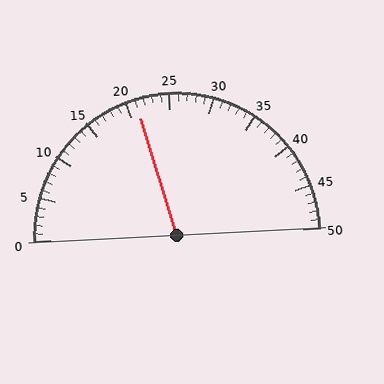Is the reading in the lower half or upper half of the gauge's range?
The reading is in the lower half of the range (0 to 50).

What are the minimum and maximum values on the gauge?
The gauge ranges from 0 to 50.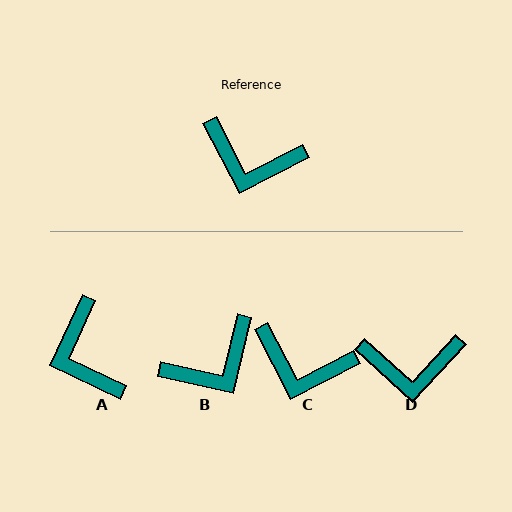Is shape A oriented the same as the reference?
No, it is off by about 52 degrees.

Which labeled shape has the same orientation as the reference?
C.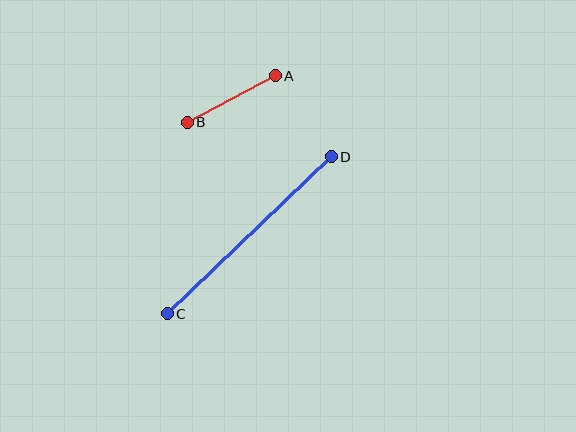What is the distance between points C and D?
The distance is approximately 227 pixels.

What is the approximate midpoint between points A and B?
The midpoint is at approximately (231, 99) pixels.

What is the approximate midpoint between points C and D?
The midpoint is at approximately (249, 235) pixels.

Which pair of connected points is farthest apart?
Points C and D are farthest apart.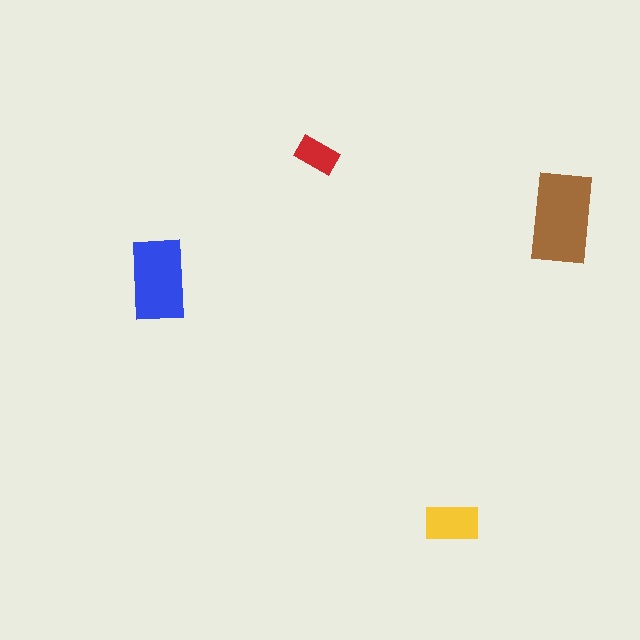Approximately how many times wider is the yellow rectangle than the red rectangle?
About 1.5 times wider.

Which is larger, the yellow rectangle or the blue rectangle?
The blue one.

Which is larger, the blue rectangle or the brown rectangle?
The brown one.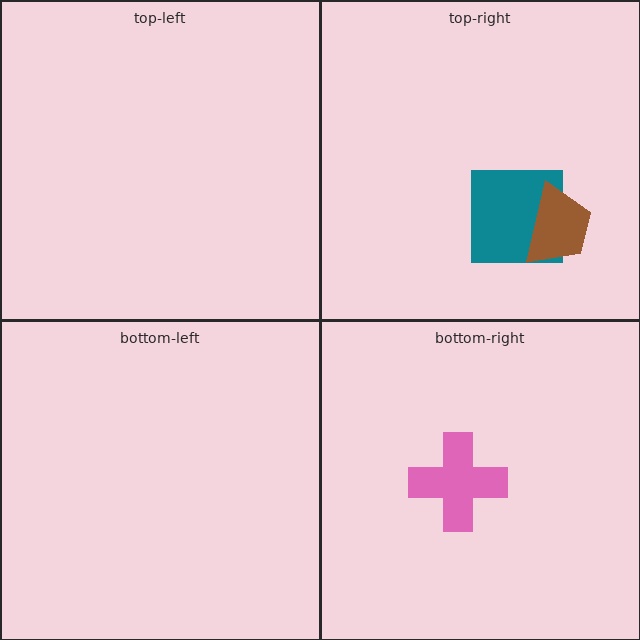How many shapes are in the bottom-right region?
1.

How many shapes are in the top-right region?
2.